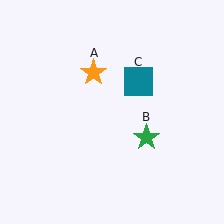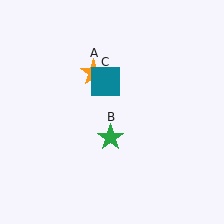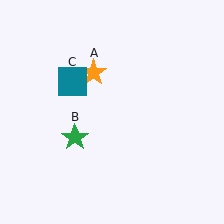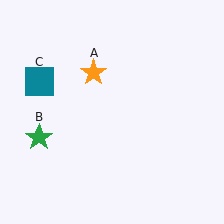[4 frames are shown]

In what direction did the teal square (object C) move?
The teal square (object C) moved left.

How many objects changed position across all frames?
2 objects changed position: green star (object B), teal square (object C).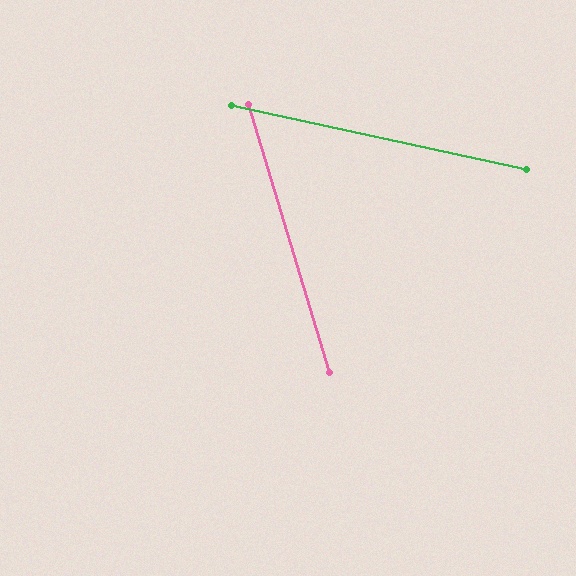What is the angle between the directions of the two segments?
Approximately 61 degrees.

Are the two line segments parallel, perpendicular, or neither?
Neither parallel nor perpendicular — they differ by about 61°.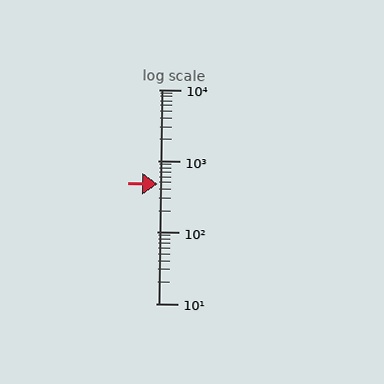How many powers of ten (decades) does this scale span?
The scale spans 3 decades, from 10 to 10000.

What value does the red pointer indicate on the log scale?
The pointer indicates approximately 470.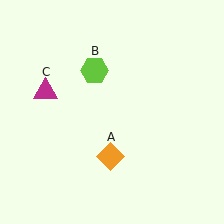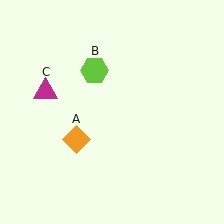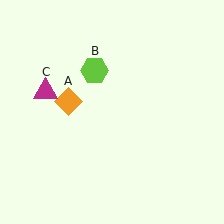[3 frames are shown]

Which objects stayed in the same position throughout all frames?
Lime hexagon (object B) and magenta triangle (object C) remained stationary.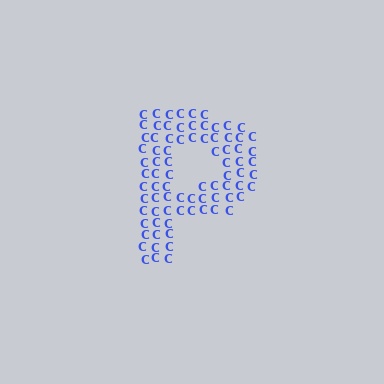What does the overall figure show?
The overall figure shows the letter P.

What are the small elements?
The small elements are letter C's.